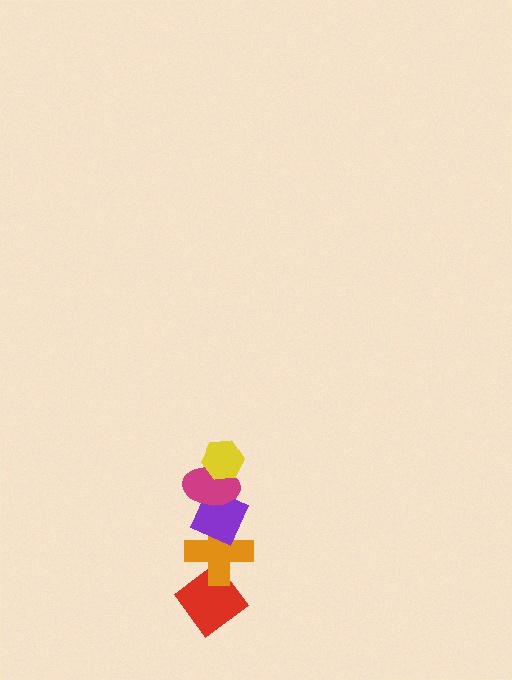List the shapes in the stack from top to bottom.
From top to bottom: the yellow hexagon, the magenta ellipse, the purple diamond, the orange cross, the red diamond.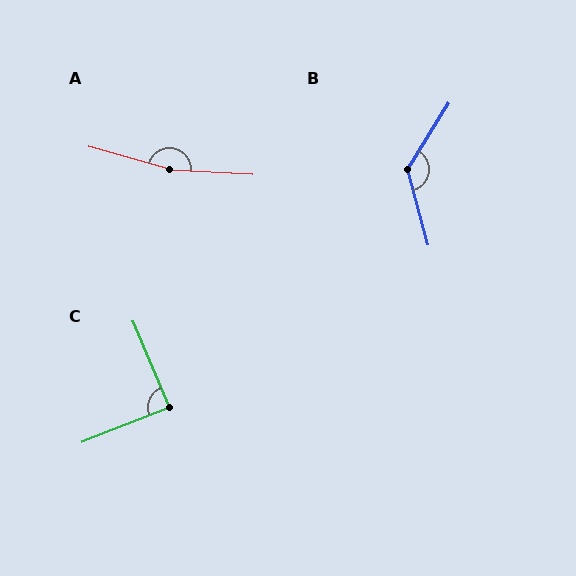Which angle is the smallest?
C, at approximately 89 degrees.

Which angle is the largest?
A, at approximately 168 degrees.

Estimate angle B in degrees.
Approximately 132 degrees.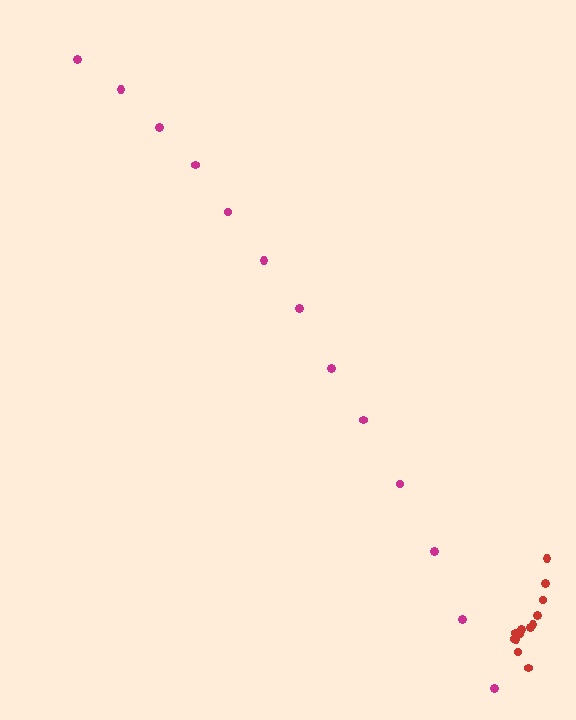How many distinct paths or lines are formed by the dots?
There are 2 distinct paths.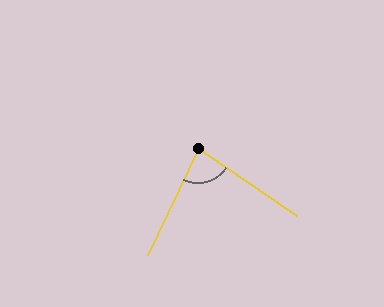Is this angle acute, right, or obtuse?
It is acute.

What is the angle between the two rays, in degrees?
Approximately 81 degrees.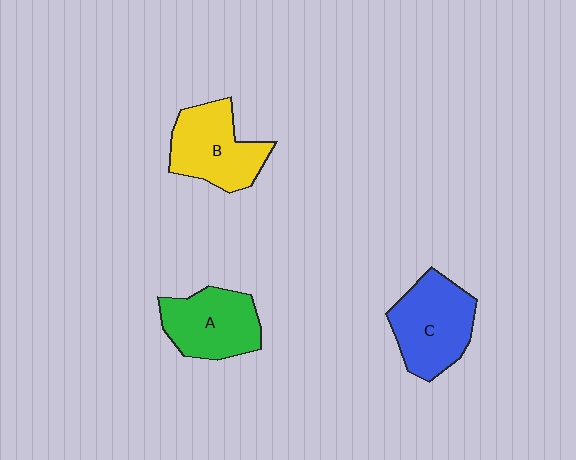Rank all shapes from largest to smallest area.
From largest to smallest: C (blue), B (yellow), A (green).